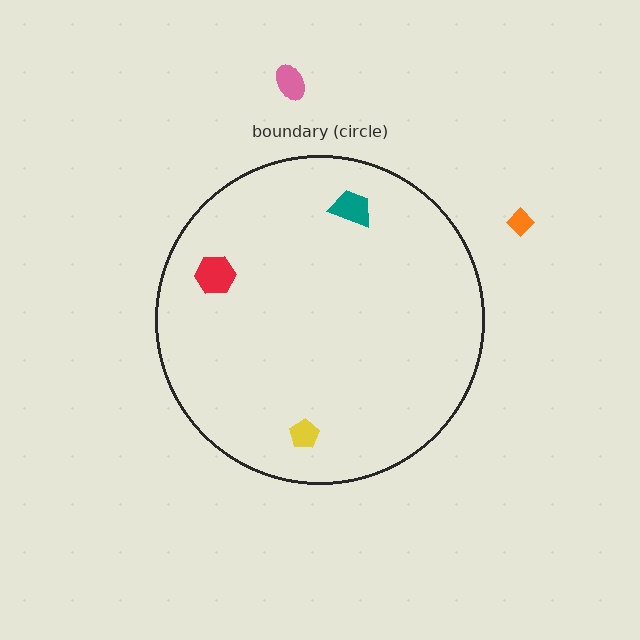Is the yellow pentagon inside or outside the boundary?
Inside.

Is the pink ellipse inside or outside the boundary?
Outside.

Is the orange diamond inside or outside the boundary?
Outside.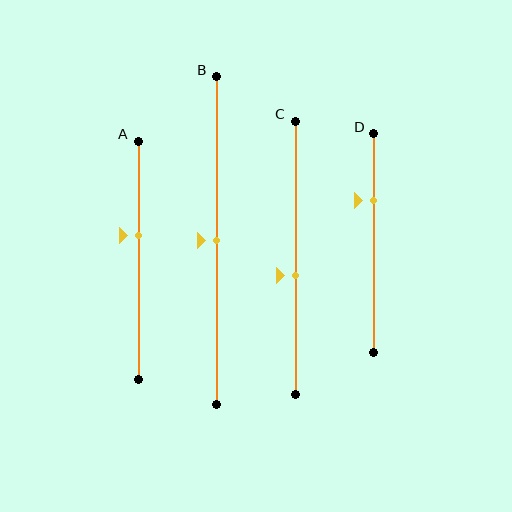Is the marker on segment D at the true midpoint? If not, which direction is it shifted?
No, the marker on segment D is shifted upward by about 19% of the segment length.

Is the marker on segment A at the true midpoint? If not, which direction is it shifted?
No, the marker on segment A is shifted upward by about 11% of the segment length.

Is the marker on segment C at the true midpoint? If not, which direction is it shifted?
No, the marker on segment C is shifted downward by about 6% of the segment length.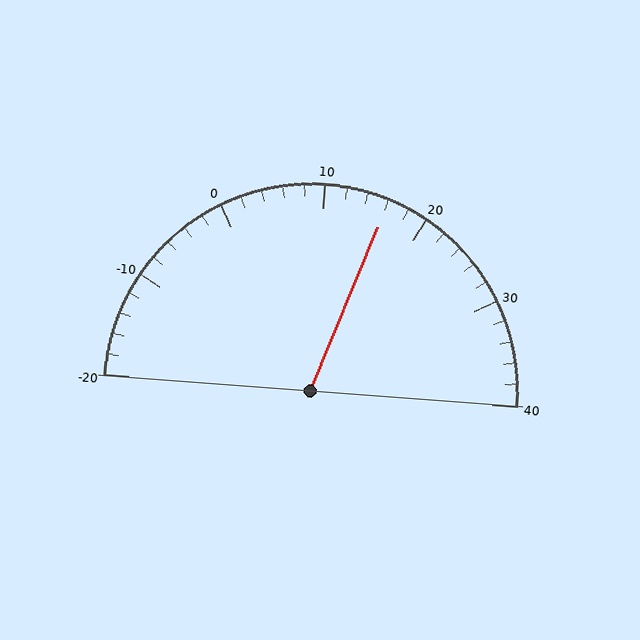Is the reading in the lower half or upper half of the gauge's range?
The reading is in the upper half of the range (-20 to 40).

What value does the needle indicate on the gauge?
The needle indicates approximately 16.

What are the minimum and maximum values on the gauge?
The gauge ranges from -20 to 40.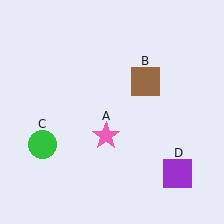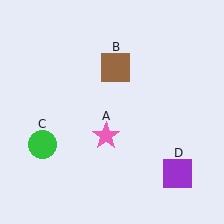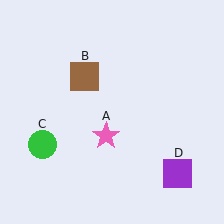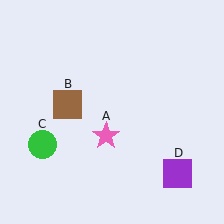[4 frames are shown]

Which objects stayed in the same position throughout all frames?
Pink star (object A) and green circle (object C) and purple square (object D) remained stationary.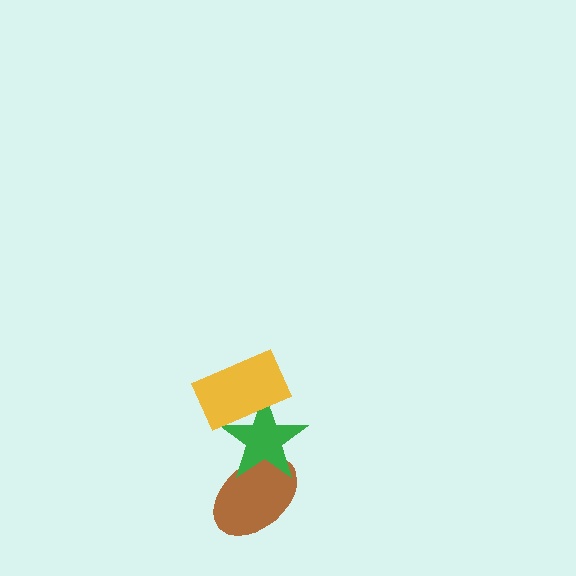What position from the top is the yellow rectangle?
The yellow rectangle is 1st from the top.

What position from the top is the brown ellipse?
The brown ellipse is 3rd from the top.